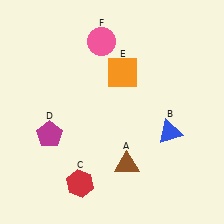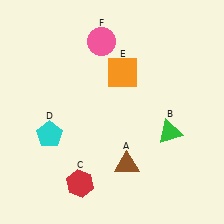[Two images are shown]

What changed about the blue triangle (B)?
In Image 1, B is blue. In Image 2, it changed to green.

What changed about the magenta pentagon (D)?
In Image 1, D is magenta. In Image 2, it changed to cyan.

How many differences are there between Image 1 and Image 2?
There are 2 differences between the two images.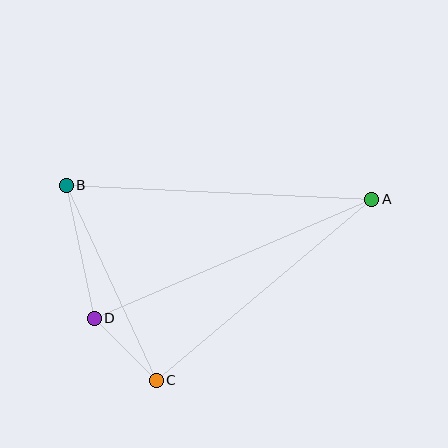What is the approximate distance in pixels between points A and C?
The distance between A and C is approximately 282 pixels.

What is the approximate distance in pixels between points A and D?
The distance between A and D is approximately 302 pixels.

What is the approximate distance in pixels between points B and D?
The distance between B and D is approximately 136 pixels.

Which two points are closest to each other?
Points C and D are closest to each other.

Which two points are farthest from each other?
Points A and B are farthest from each other.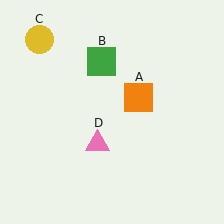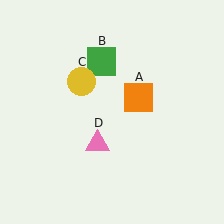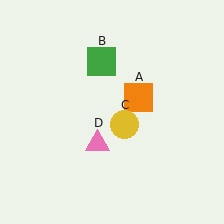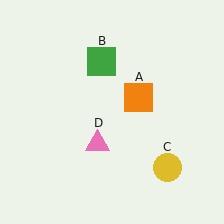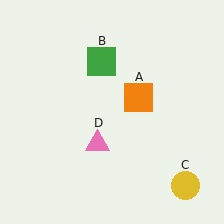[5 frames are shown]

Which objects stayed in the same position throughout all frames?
Orange square (object A) and green square (object B) and pink triangle (object D) remained stationary.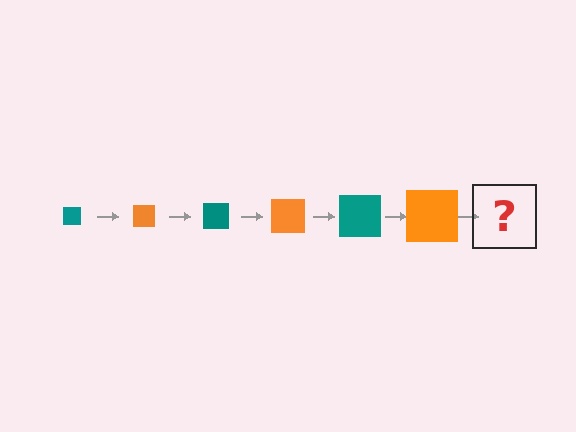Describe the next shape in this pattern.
It should be a teal square, larger than the previous one.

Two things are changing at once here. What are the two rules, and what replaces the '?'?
The two rules are that the square grows larger each step and the color cycles through teal and orange. The '?' should be a teal square, larger than the previous one.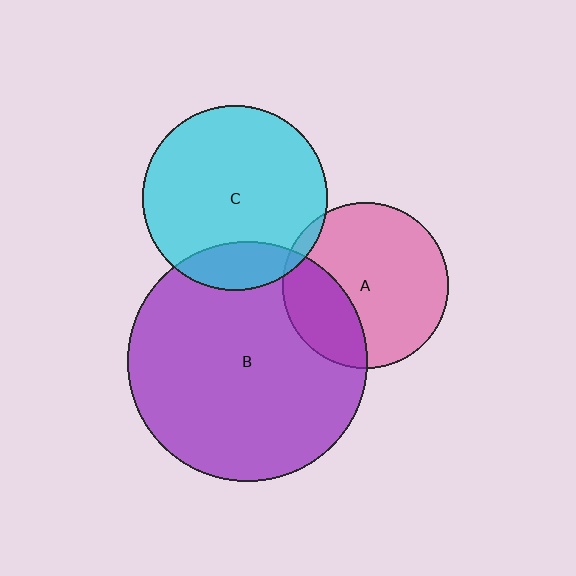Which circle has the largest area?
Circle B (purple).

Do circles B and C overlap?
Yes.